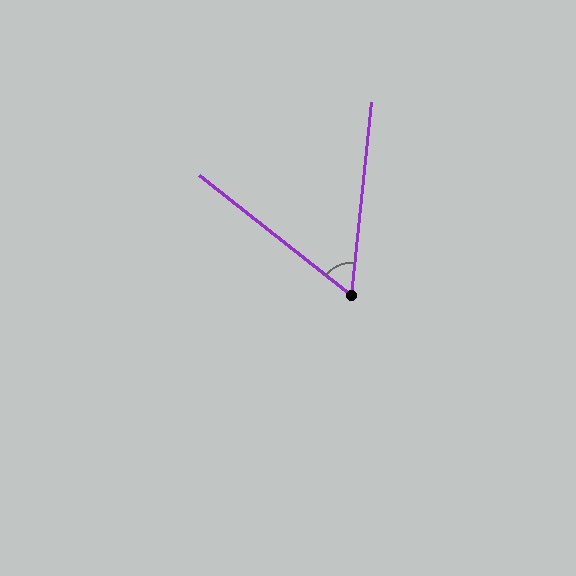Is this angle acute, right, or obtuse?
It is acute.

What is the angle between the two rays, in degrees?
Approximately 58 degrees.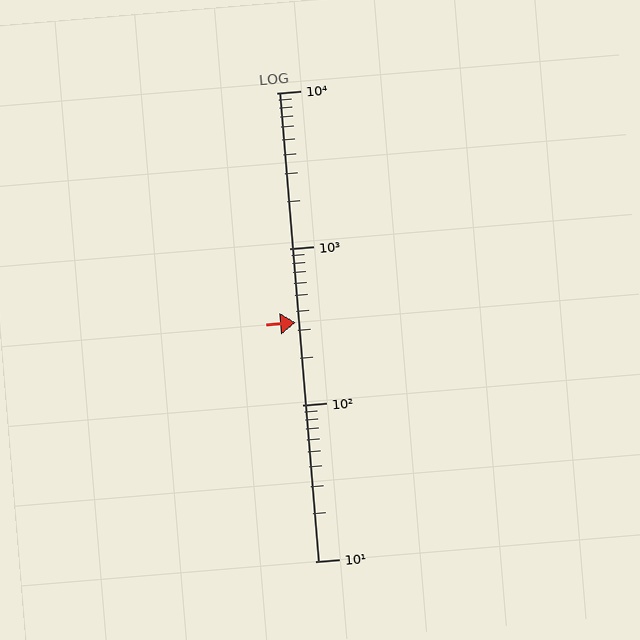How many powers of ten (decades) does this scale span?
The scale spans 3 decades, from 10 to 10000.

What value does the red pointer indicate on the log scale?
The pointer indicates approximately 340.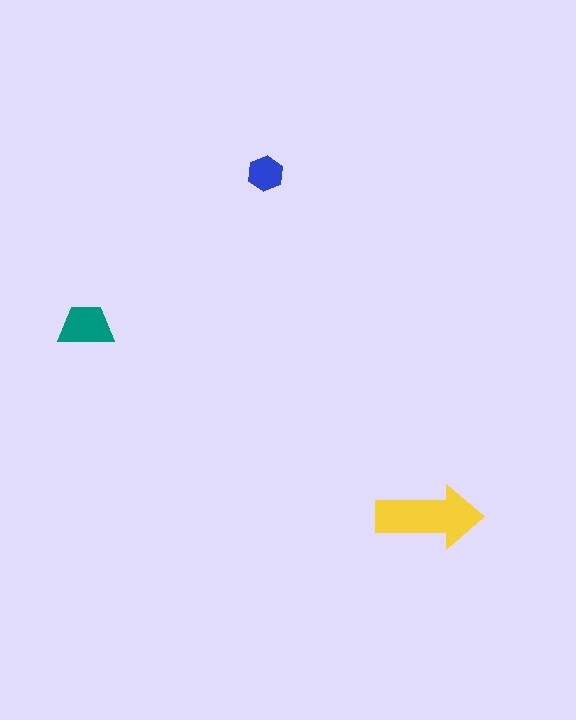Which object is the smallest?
The blue hexagon.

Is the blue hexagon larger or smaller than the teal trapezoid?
Smaller.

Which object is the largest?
The yellow arrow.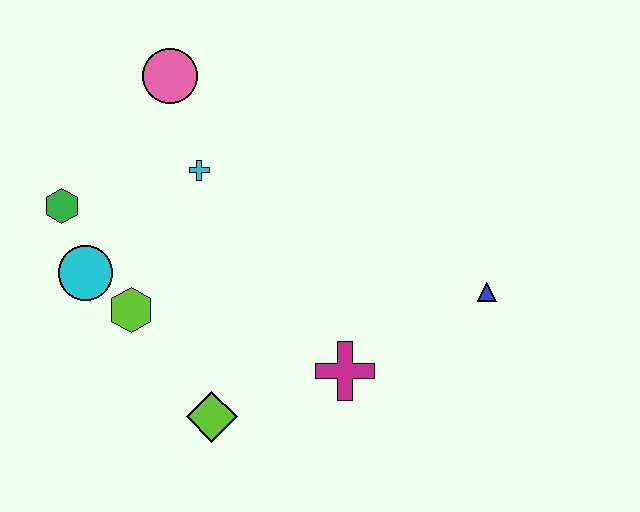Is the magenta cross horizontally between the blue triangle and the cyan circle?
Yes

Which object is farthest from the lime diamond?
The pink circle is farthest from the lime diamond.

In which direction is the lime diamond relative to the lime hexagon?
The lime diamond is below the lime hexagon.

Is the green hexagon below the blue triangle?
No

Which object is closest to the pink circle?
The cyan cross is closest to the pink circle.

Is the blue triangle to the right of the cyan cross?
Yes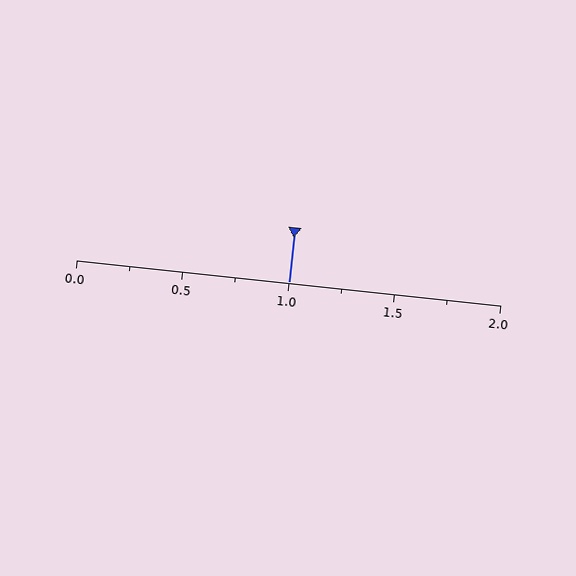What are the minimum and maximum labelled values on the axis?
The axis runs from 0.0 to 2.0.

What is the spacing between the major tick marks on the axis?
The major ticks are spaced 0.5 apart.